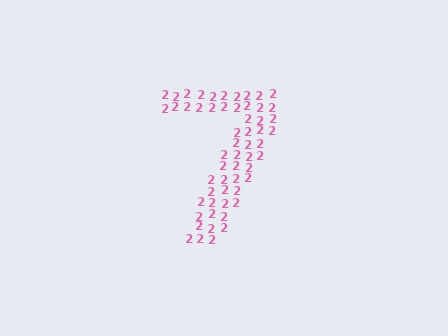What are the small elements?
The small elements are digit 2's.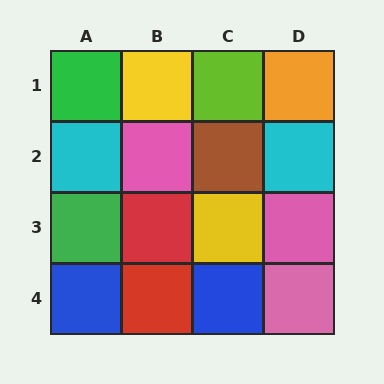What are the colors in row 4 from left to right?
Blue, red, blue, pink.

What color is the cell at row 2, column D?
Cyan.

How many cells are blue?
2 cells are blue.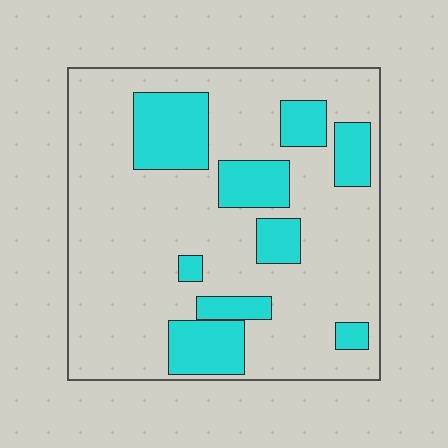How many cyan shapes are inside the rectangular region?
9.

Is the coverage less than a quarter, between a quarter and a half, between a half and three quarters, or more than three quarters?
Less than a quarter.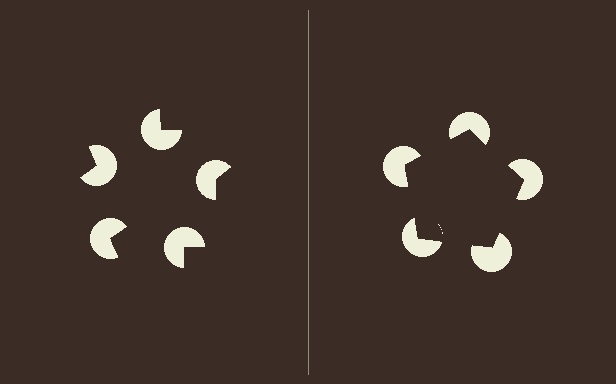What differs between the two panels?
The pac-man discs are positioned identically on both sides; only the wedge orientations differ. On the right they align to a pentagon; on the left they are misaligned.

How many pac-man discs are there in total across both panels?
10 — 5 on each side.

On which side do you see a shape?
An illusory pentagon appears on the right side. On the left side the wedge cuts are rotated, so no coherent shape forms.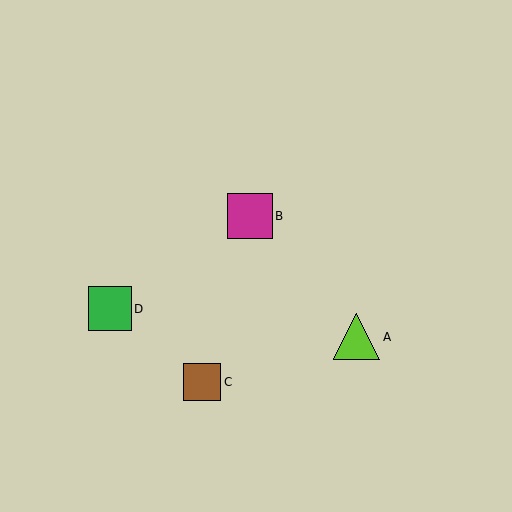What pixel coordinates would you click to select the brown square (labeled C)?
Click at (202, 382) to select the brown square C.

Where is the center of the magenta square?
The center of the magenta square is at (250, 216).